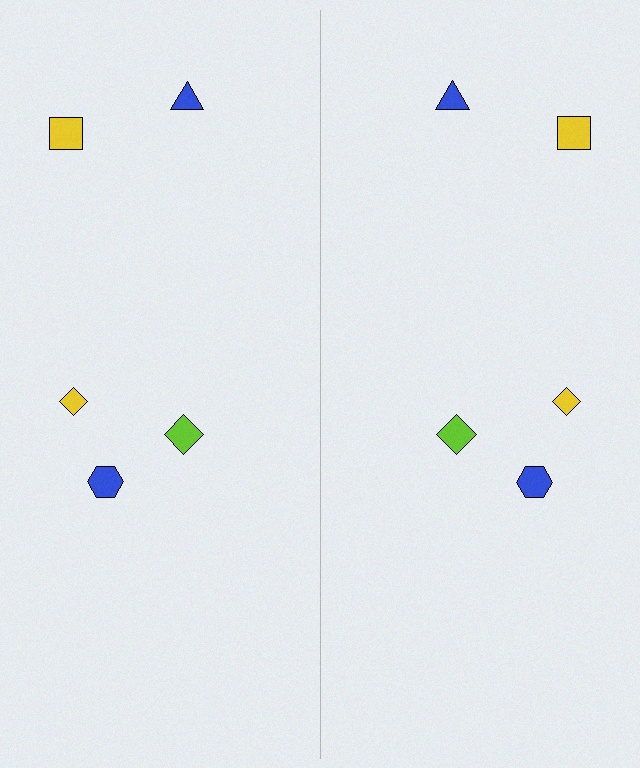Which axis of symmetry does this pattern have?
The pattern has a vertical axis of symmetry running through the center of the image.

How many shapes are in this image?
There are 10 shapes in this image.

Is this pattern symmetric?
Yes, this pattern has bilateral (reflection) symmetry.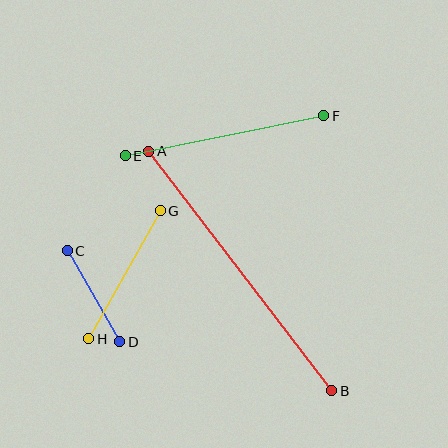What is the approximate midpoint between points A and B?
The midpoint is at approximately (240, 271) pixels.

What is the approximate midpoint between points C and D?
The midpoint is at approximately (94, 296) pixels.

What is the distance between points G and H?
The distance is approximately 147 pixels.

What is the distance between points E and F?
The distance is approximately 203 pixels.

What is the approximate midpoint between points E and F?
The midpoint is at approximately (225, 136) pixels.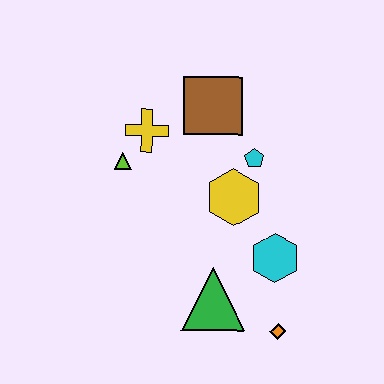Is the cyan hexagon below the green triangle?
No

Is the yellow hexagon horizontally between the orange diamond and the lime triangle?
Yes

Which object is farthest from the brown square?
The orange diamond is farthest from the brown square.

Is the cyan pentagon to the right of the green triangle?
Yes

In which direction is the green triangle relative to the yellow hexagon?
The green triangle is below the yellow hexagon.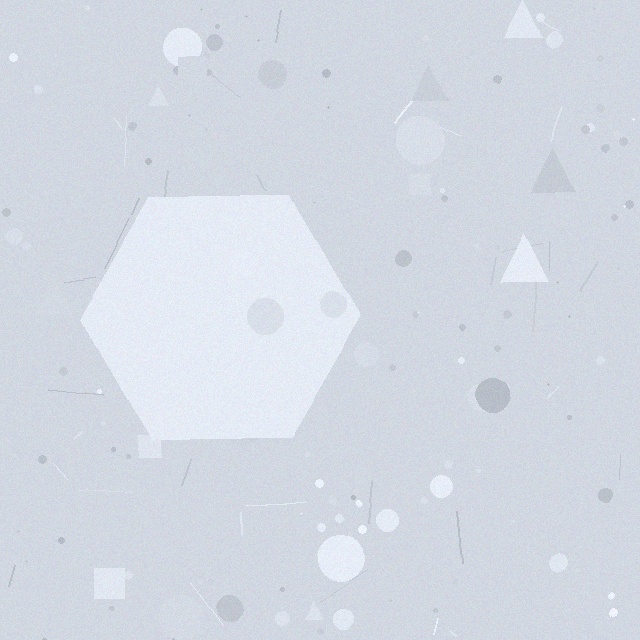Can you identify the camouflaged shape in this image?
The camouflaged shape is a hexagon.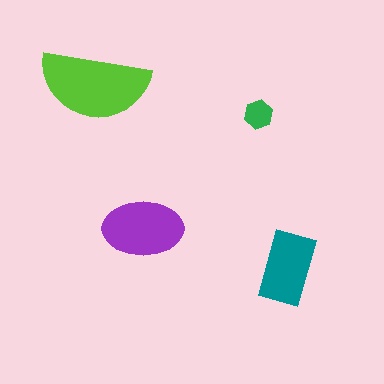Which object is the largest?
The lime semicircle.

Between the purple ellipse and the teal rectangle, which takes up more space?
The purple ellipse.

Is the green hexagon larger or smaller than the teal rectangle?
Smaller.